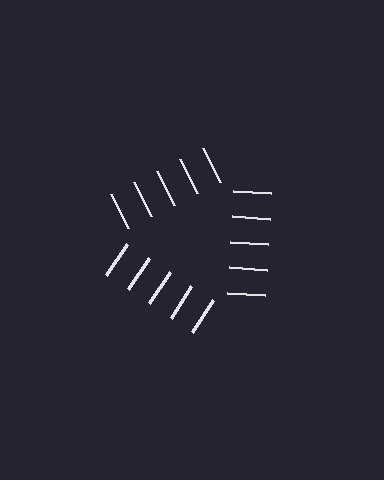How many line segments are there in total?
15 — 5 along each of the 3 edges.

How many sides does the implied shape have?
3 sides — the line-ends trace a triangle.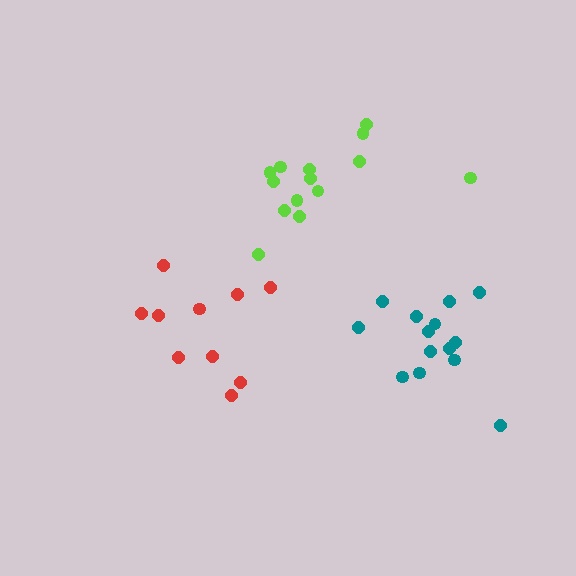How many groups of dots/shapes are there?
There are 3 groups.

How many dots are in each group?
Group 1: 14 dots, Group 2: 14 dots, Group 3: 10 dots (38 total).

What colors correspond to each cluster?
The clusters are colored: lime, teal, red.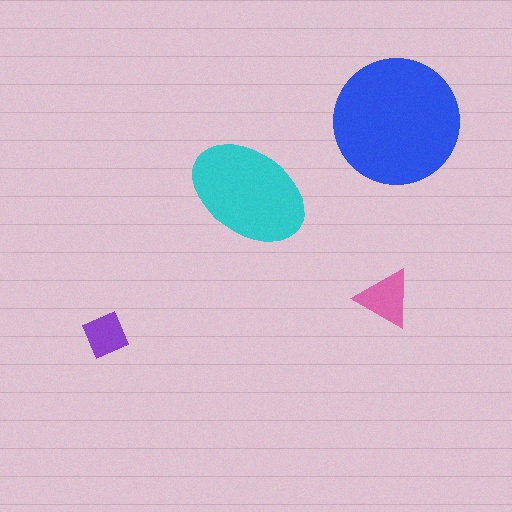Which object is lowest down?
The purple square is bottommost.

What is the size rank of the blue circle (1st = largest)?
1st.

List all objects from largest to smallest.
The blue circle, the cyan ellipse, the pink triangle, the purple square.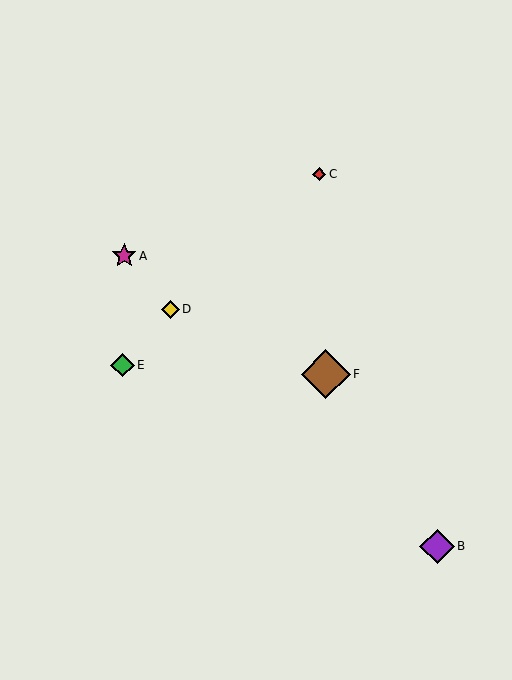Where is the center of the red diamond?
The center of the red diamond is at (319, 174).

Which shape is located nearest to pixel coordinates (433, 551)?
The purple diamond (labeled B) at (437, 546) is nearest to that location.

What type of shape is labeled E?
Shape E is a green diamond.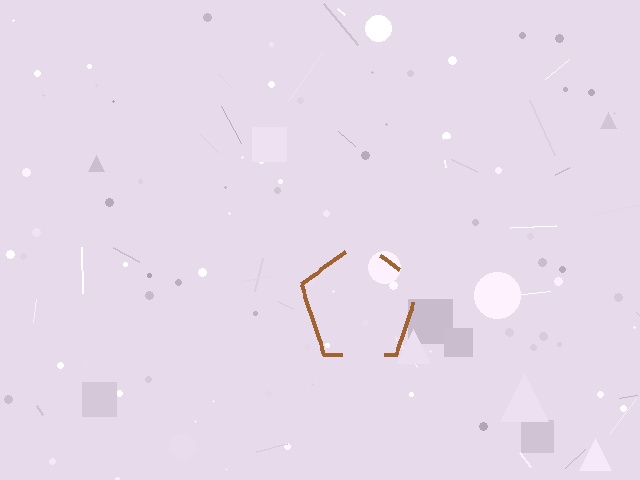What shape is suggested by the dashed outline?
The dashed outline suggests a pentagon.